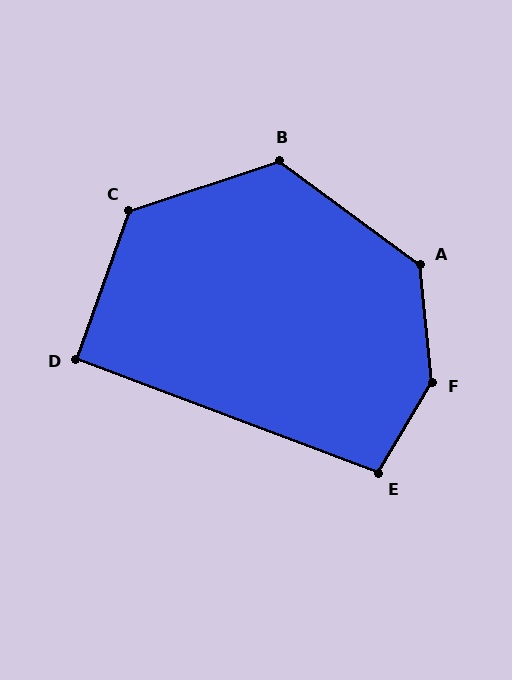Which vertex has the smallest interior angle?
D, at approximately 91 degrees.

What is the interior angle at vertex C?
Approximately 128 degrees (obtuse).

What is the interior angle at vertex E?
Approximately 100 degrees (obtuse).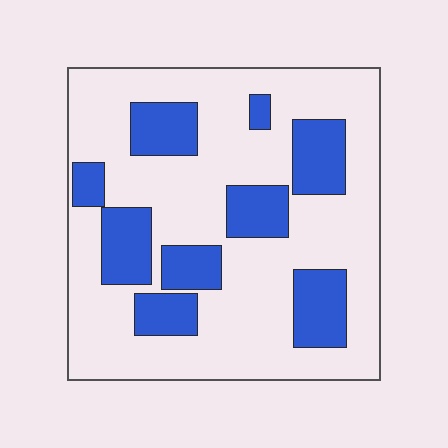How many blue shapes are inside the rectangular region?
9.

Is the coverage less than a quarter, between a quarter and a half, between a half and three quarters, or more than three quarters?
Between a quarter and a half.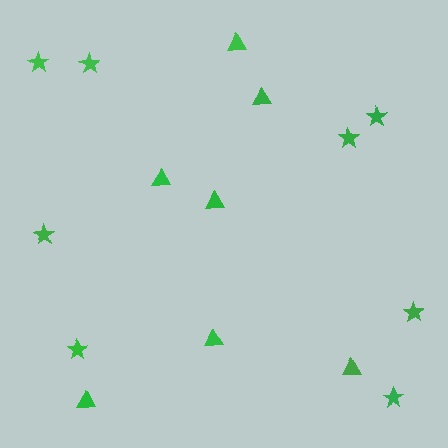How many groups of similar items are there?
There are 2 groups: one group of triangles (7) and one group of stars (8).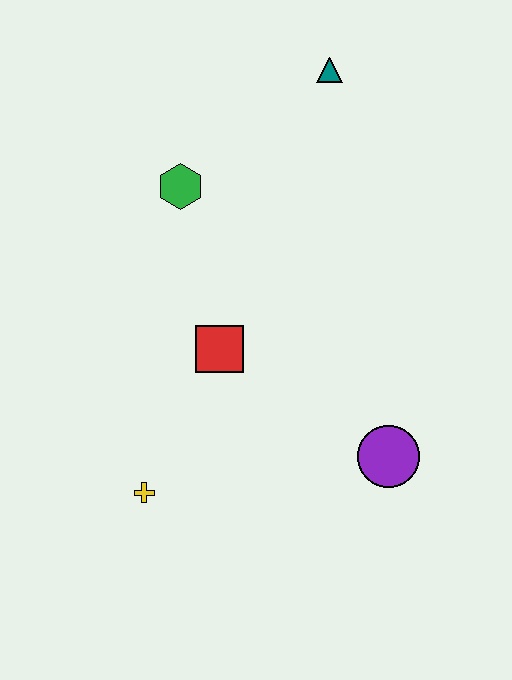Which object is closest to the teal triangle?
The green hexagon is closest to the teal triangle.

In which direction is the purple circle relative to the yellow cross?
The purple circle is to the right of the yellow cross.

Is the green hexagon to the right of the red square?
No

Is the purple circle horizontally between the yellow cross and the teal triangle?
No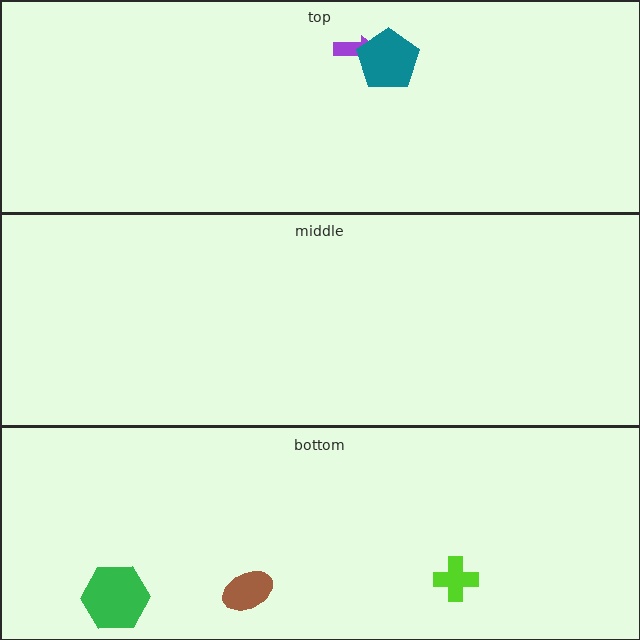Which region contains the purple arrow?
The top region.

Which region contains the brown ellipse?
The bottom region.